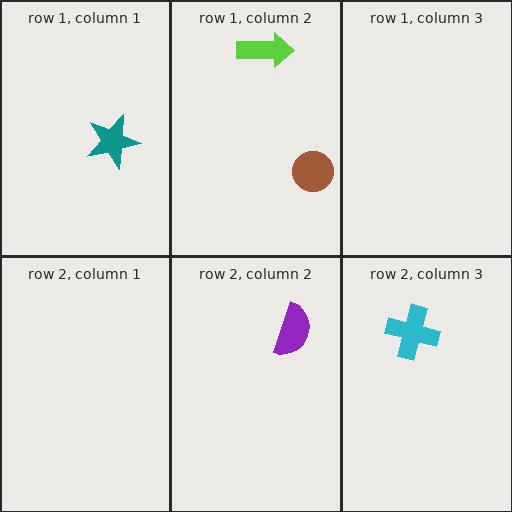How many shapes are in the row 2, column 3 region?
1.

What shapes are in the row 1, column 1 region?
The teal star.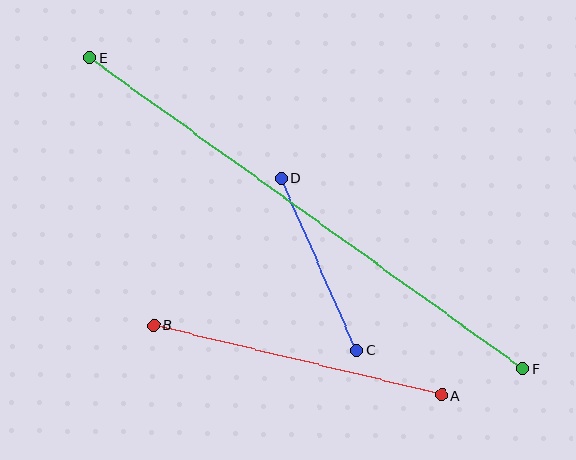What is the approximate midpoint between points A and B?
The midpoint is at approximately (298, 360) pixels.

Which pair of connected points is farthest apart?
Points E and F are farthest apart.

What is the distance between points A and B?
The distance is approximately 296 pixels.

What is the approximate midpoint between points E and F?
The midpoint is at approximately (306, 213) pixels.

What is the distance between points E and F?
The distance is approximately 533 pixels.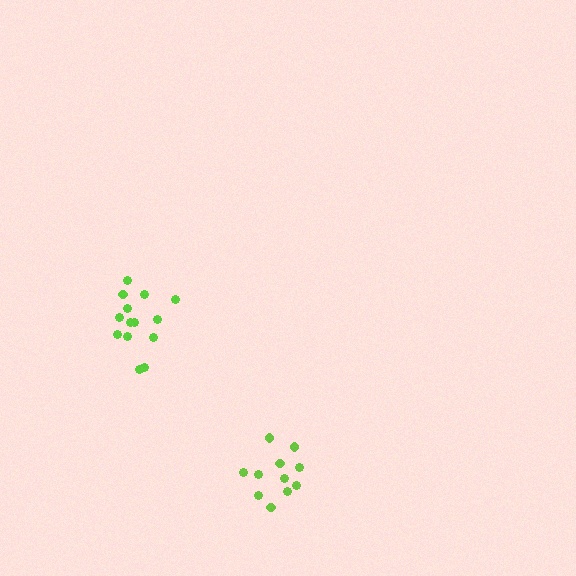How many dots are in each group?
Group 1: 14 dots, Group 2: 11 dots (25 total).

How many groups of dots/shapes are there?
There are 2 groups.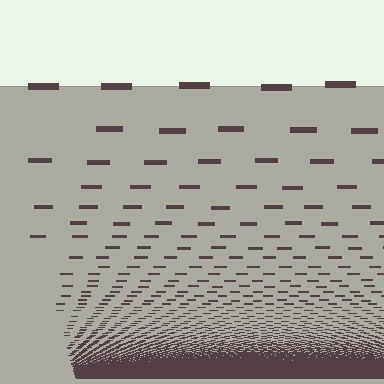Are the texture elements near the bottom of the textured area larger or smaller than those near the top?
Smaller. The gradient is inverted — elements near the bottom are smaller and denser.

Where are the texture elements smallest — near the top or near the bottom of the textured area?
Near the bottom.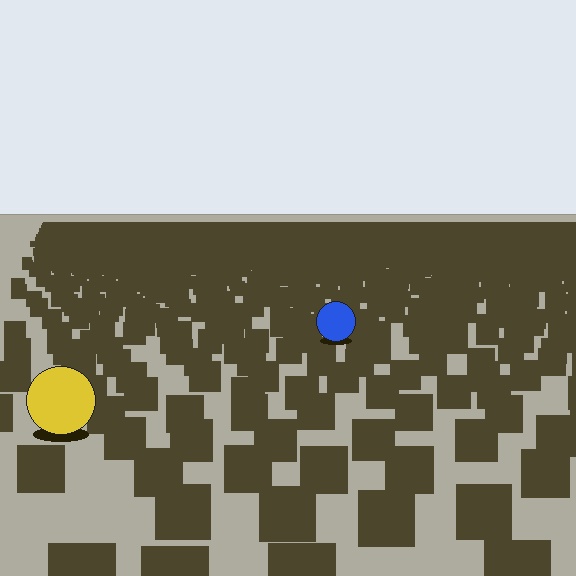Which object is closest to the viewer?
The yellow circle is closest. The texture marks near it are larger and more spread out.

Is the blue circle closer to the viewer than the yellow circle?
No. The yellow circle is closer — you can tell from the texture gradient: the ground texture is coarser near it.